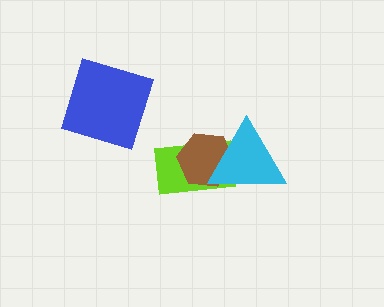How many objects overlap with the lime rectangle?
2 objects overlap with the lime rectangle.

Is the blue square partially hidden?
No, no other shape covers it.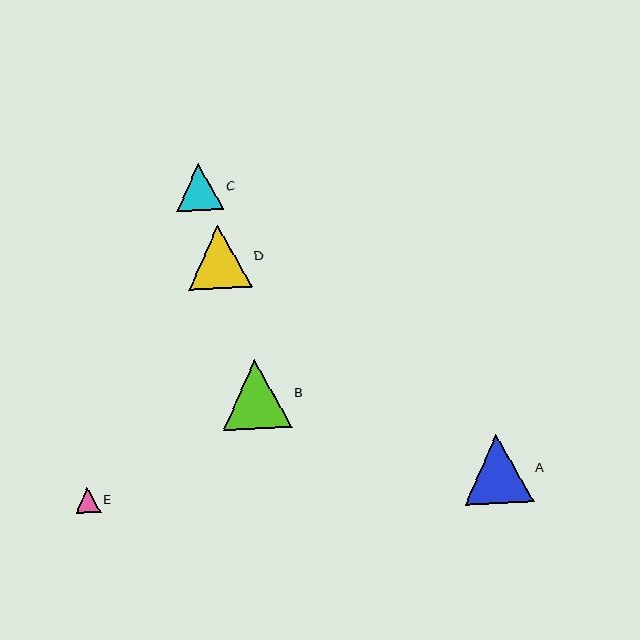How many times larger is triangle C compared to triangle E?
Triangle C is approximately 1.9 times the size of triangle E.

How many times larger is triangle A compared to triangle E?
Triangle A is approximately 2.9 times the size of triangle E.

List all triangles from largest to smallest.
From largest to smallest: A, B, D, C, E.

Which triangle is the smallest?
Triangle E is the smallest with a size of approximately 24 pixels.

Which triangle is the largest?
Triangle A is the largest with a size of approximately 69 pixels.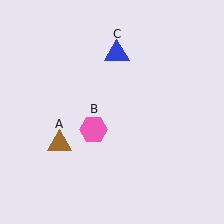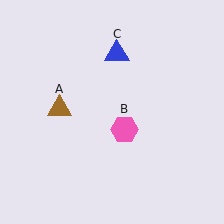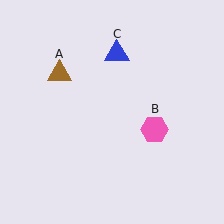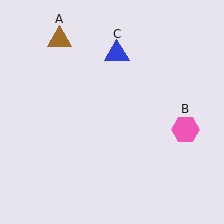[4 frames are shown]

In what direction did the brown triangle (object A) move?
The brown triangle (object A) moved up.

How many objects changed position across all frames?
2 objects changed position: brown triangle (object A), pink hexagon (object B).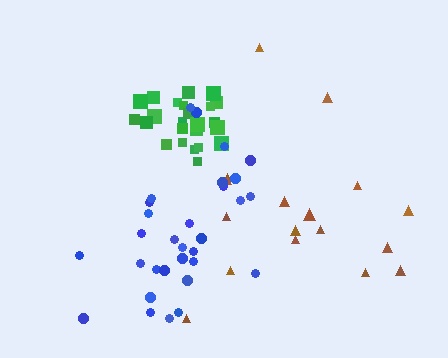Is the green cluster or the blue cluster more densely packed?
Green.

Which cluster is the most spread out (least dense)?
Brown.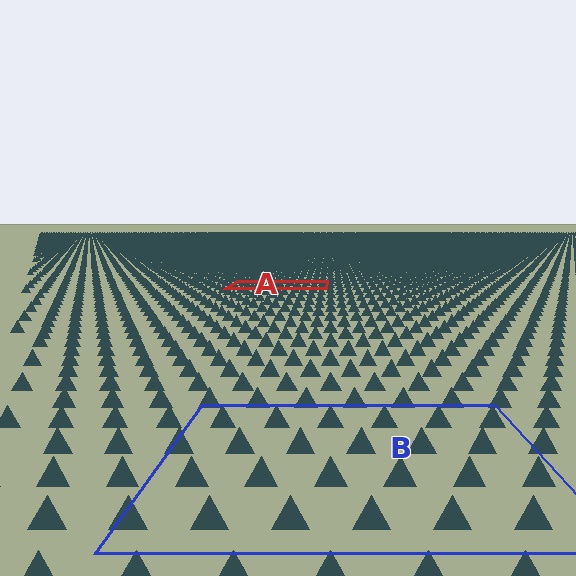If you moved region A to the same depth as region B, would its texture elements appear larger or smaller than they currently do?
They would appear larger. At a closer depth, the same texture elements are projected at a bigger on-screen size.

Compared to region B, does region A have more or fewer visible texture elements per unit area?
Region A has more texture elements per unit area — they are packed more densely because it is farther away.